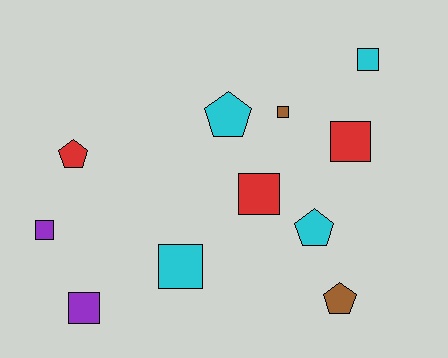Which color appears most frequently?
Cyan, with 4 objects.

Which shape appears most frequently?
Square, with 7 objects.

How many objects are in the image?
There are 11 objects.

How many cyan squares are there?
There are 2 cyan squares.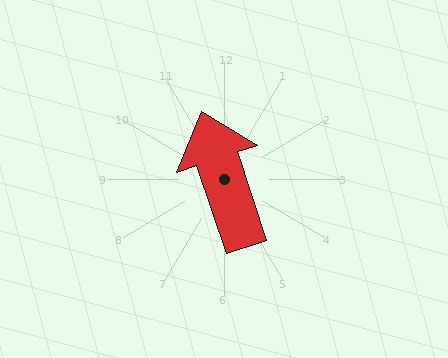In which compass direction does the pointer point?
North.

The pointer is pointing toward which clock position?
Roughly 11 o'clock.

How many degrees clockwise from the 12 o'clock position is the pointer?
Approximately 342 degrees.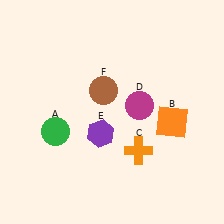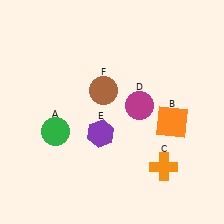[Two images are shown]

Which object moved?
The orange cross (C) moved right.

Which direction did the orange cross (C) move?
The orange cross (C) moved right.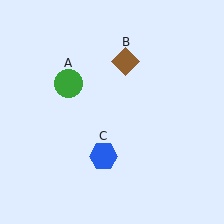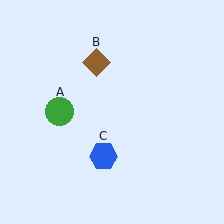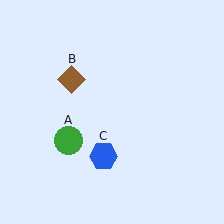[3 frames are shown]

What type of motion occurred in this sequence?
The green circle (object A), brown diamond (object B) rotated counterclockwise around the center of the scene.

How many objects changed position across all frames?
2 objects changed position: green circle (object A), brown diamond (object B).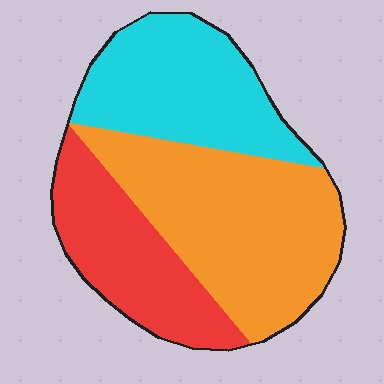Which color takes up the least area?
Red, at roughly 25%.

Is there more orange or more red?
Orange.